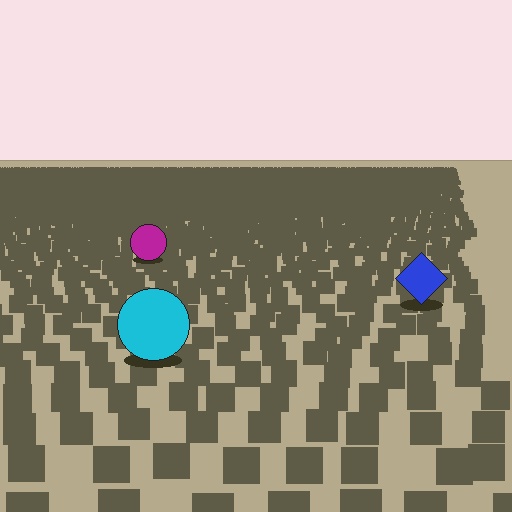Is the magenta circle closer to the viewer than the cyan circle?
No. The cyan circle is closer — you can tell from the texture gradient: the ground texture is coarser near it.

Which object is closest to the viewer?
The cyan circle is closest. The texture marks near it are larger and more spread out.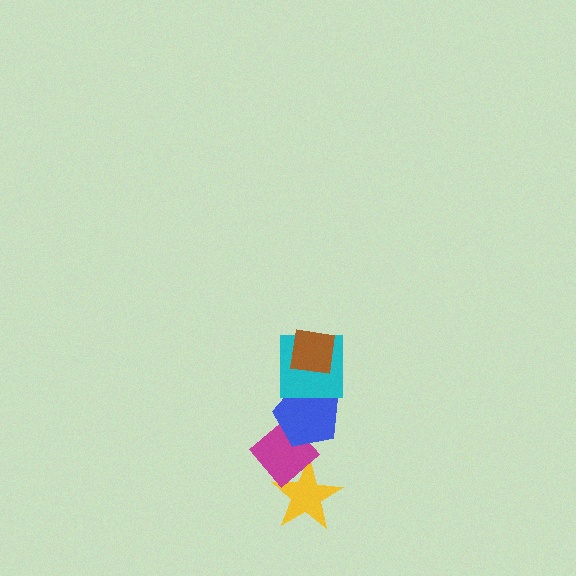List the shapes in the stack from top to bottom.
From top to bottom: the brown square, the cyan square, the blue pentagon, the magenta diamond, the yellow star.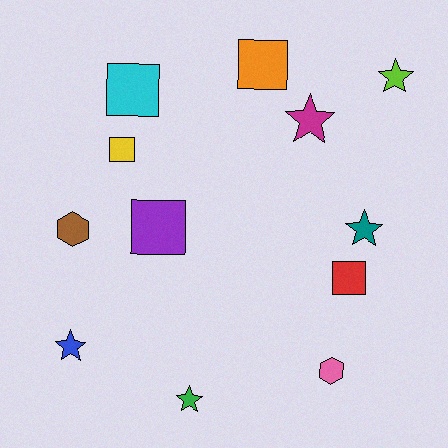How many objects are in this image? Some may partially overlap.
There are 12 objects.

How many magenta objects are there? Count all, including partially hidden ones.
There is 1 magenta object.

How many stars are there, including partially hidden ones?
There are 5 stars.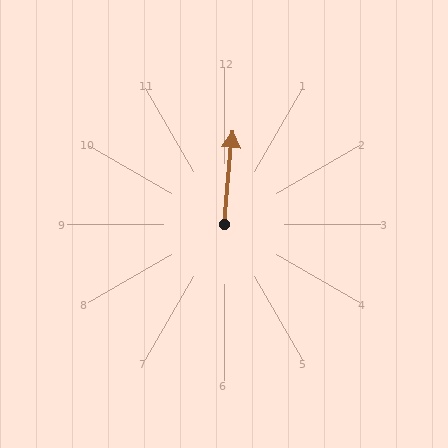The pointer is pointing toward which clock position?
Roughly 12 o'clock.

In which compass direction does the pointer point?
North.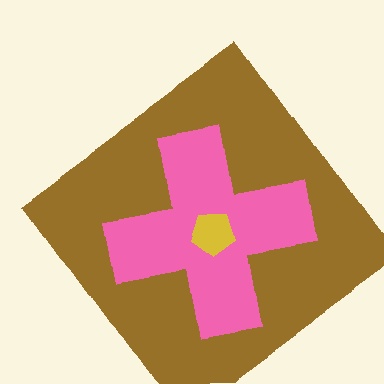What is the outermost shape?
The brown diamond.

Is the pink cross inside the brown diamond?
Yes.